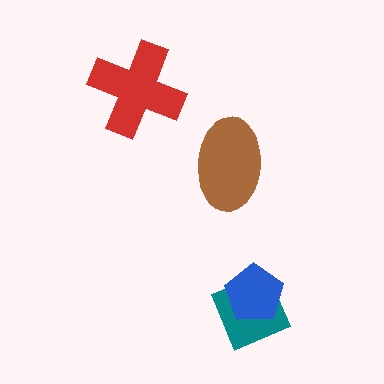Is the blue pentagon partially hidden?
No, no other shape covers it.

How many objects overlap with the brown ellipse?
0 objects overlap with the brown ellipse.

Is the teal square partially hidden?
Yes, it is partially covered by another shape.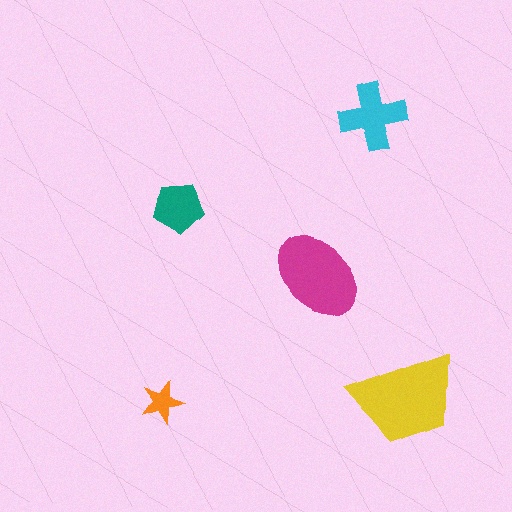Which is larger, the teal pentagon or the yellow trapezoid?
The yellow trapezoid.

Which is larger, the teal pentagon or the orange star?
The teal pentagon.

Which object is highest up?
The cyan cross is topmost.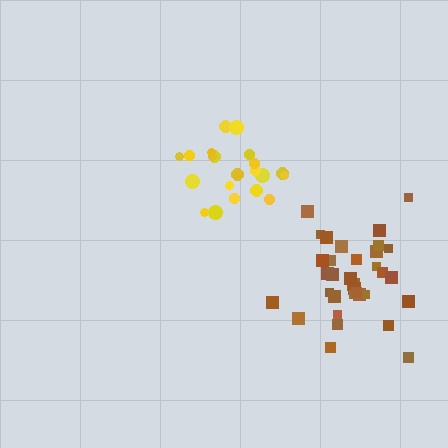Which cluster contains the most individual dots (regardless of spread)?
Brown (34).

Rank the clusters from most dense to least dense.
brown, yellow.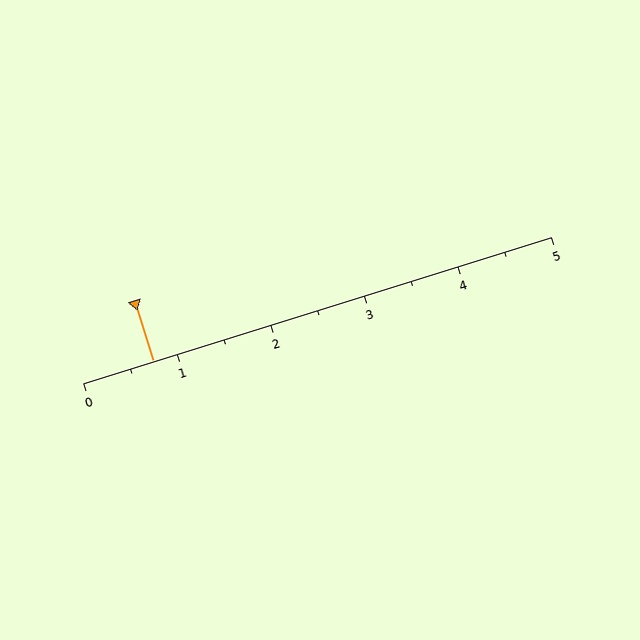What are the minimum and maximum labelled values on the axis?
The axis runs from 0 to 5.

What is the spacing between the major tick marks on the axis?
The major ticks are spaced 1 apart.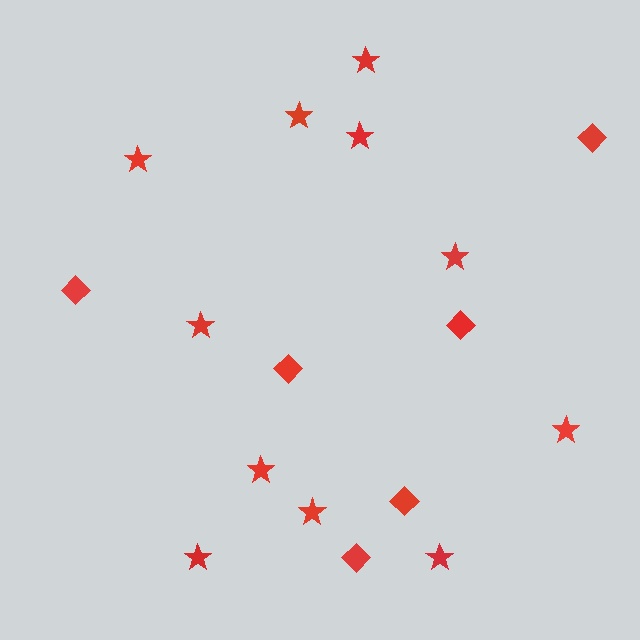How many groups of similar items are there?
There are 2 groups: one group of diamonds (6) and one group of stars (11).